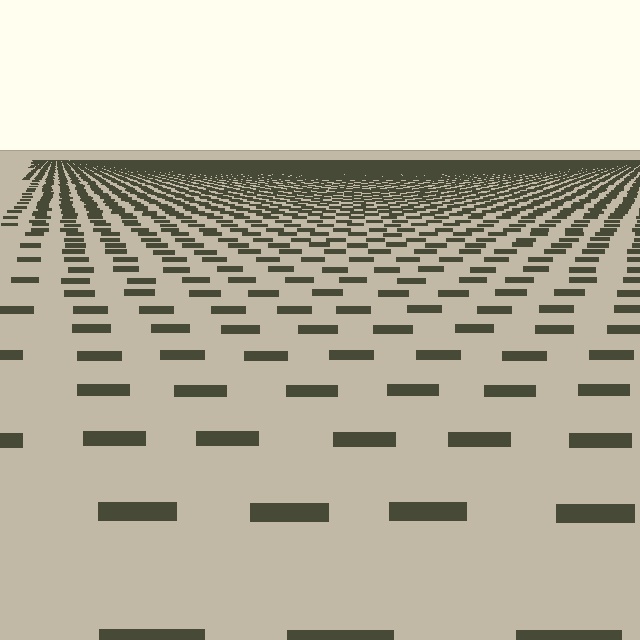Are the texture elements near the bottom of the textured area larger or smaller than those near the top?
Larger. Near the bottom, elements are closer to the viewer and appear at a bigger on-screen size.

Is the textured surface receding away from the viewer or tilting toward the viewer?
The surface is receding away from the viewer. Texture elements get smaller and denser toward the top.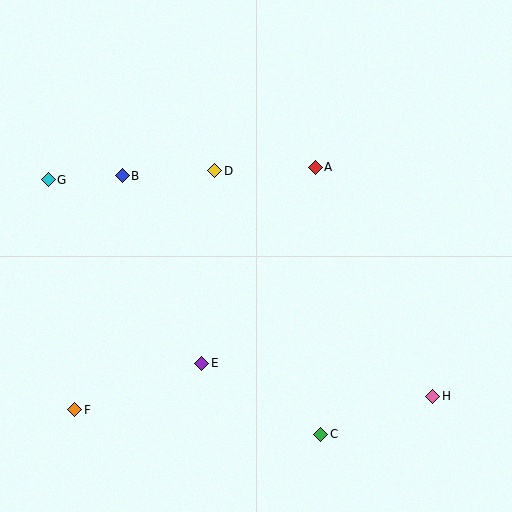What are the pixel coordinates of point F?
Point F is at (75, 410).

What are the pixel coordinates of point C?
Point C is at (321, 434).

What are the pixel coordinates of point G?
Point G is at (48, 180).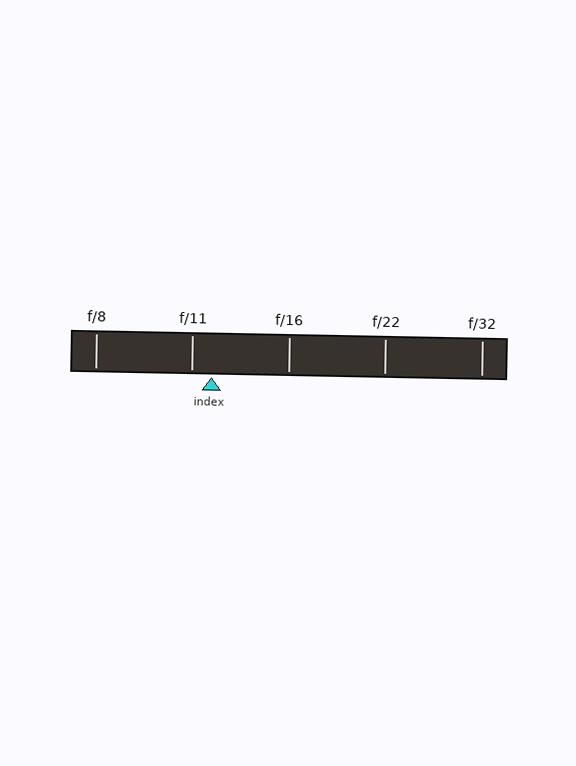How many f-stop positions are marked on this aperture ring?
There are 5 f-stop positions marked.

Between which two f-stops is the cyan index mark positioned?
The index mark is between f/11 and f/16.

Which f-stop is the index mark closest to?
The index mark is closest to f/11.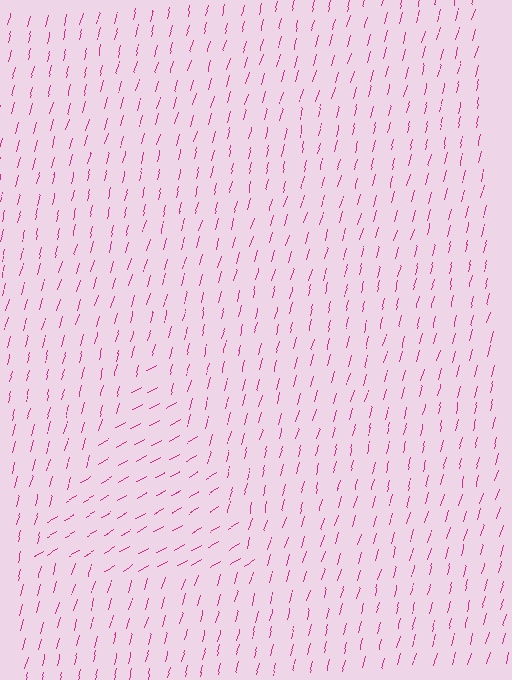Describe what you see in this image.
The image is filled with small magenta line segments. A triangle region in the image has lines oriented differently from the surrounding lines, creating a visible texture boundary.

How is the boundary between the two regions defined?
The boundary is defined purely by a change in line orientation (approximately 45 degrees difference). All lines are the same color and thickness.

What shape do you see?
I see a triangle.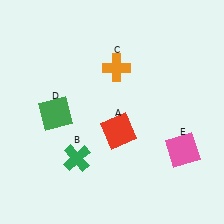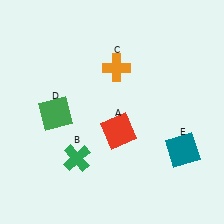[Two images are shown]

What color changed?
The square (E) changed from pink in Image 1 to teal in Image 2.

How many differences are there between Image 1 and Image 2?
There is 1 difference between the two images.